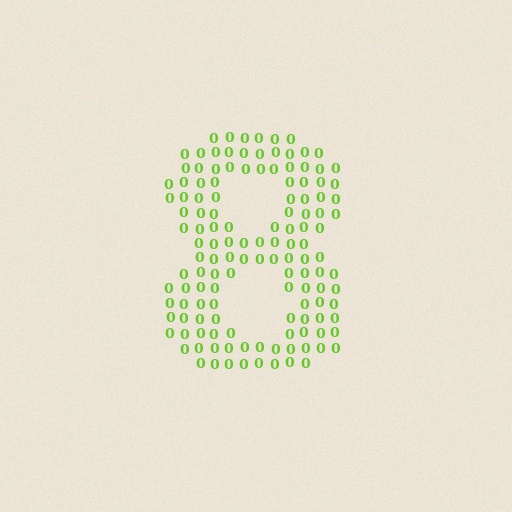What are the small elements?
The small elements are digit 0's.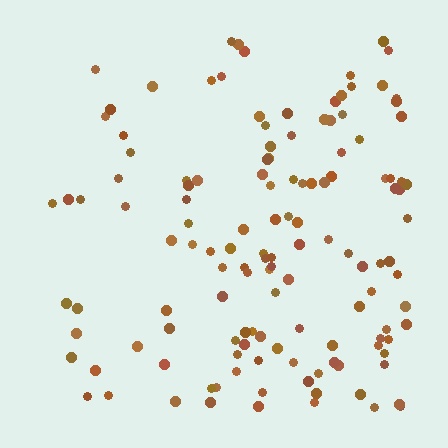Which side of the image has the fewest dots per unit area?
The left.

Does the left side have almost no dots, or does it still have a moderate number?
Still a moderate number, just noticeably fewer than the right.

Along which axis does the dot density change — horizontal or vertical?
Horizontal.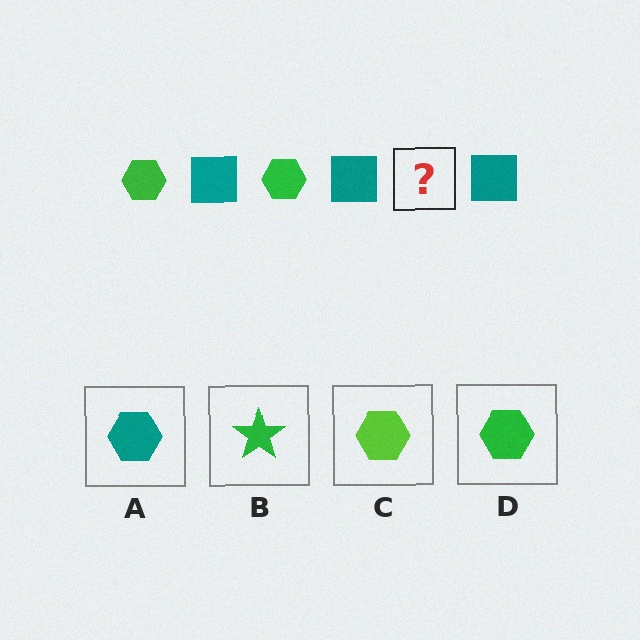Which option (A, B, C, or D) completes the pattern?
D.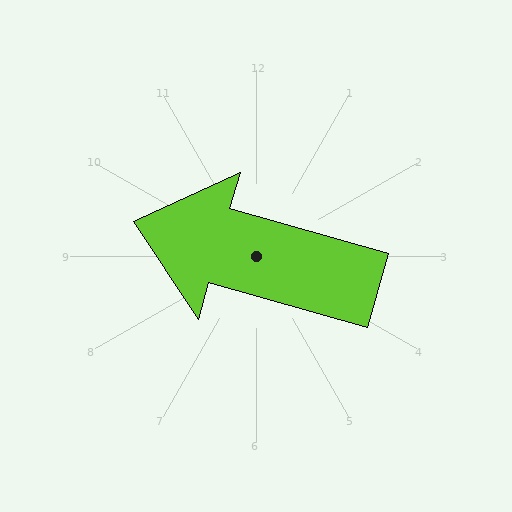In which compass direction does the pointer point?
West.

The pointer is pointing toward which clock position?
Roughly 10 o'clock.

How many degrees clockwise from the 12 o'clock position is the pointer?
Approximately 286 degrees.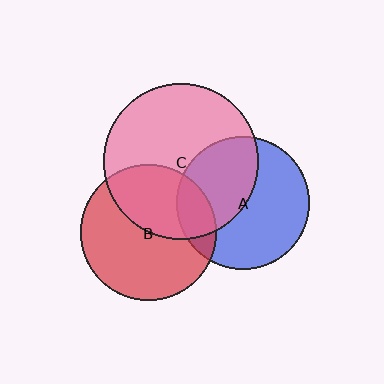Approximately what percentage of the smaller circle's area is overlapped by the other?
Approximately 45%.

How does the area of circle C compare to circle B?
Approximately 1.3 times.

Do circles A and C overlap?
Yes.